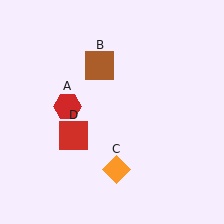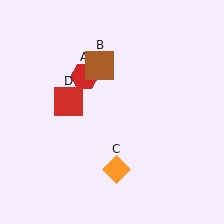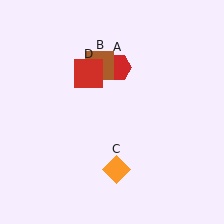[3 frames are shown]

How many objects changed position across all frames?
2 objects changed position: red hexagon (object A), red square (object D).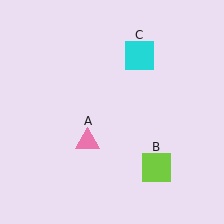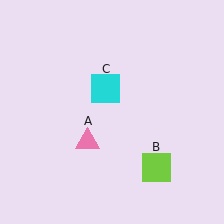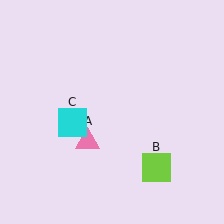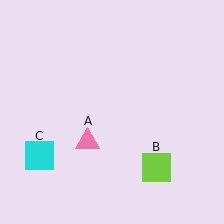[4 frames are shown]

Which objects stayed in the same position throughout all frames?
Pink triangle (object A) and lime square (object B) remained stationary.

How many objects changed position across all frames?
1 object changed position: cyan square (object C).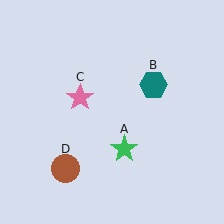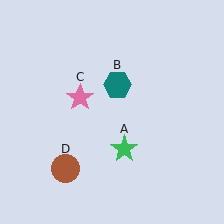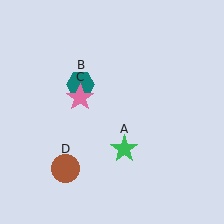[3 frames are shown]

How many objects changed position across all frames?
1 object changed position: teal hexagon (object B).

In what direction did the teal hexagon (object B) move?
The teal hexagon (object B) moved left.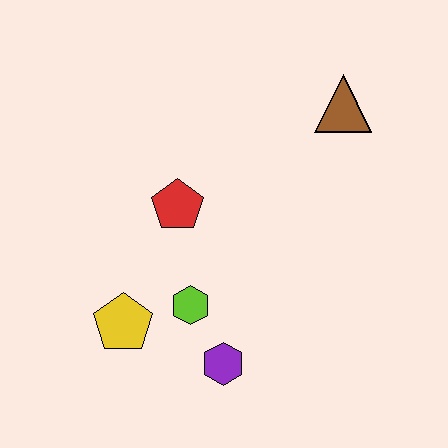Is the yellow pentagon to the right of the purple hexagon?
No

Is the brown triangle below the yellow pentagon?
No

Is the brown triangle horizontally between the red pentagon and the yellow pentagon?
No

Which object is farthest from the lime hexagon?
The brown triangle is farthest from the lime hexagon.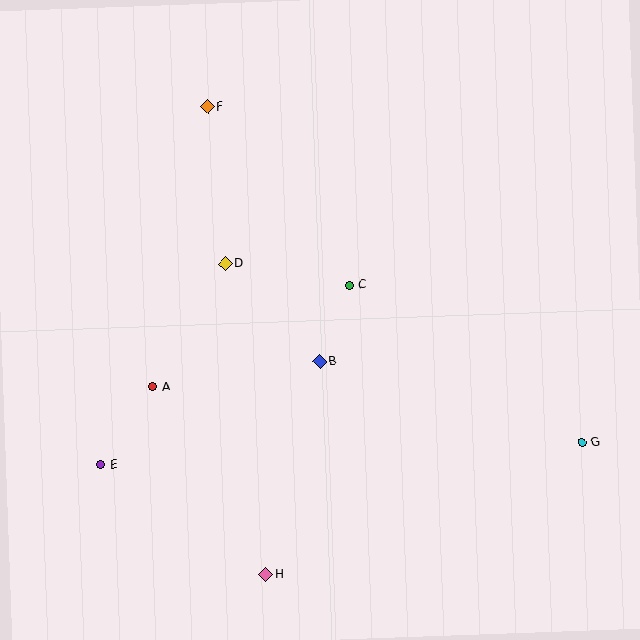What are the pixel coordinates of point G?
Point G is at (582, 443).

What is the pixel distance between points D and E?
The distance between D and E is 236 pixels.